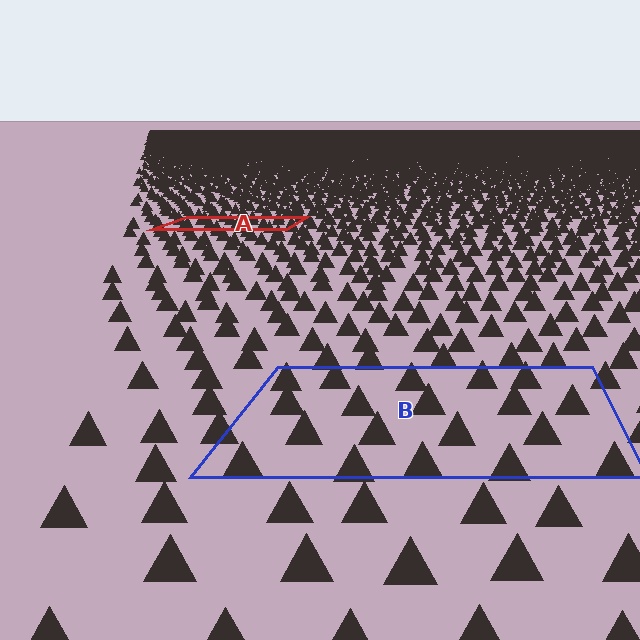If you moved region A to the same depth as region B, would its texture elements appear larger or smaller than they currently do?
They would appear larger. At a closer depth, the same texture elements are projected at a bigger on-screen size.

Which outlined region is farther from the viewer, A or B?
Region A is farther from the viewer — the texture elements inside it appear smaller and more densely packed.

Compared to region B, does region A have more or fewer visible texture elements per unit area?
Region A has more texture elements per unit area — they are packed more densely because it is farther away.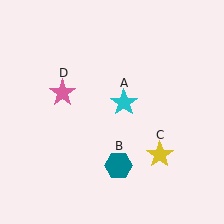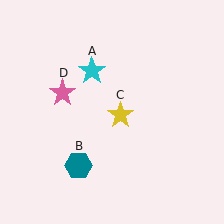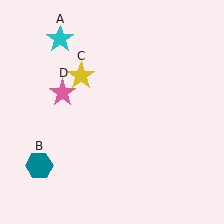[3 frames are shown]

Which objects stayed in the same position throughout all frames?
Pink star (object D) remained stationary.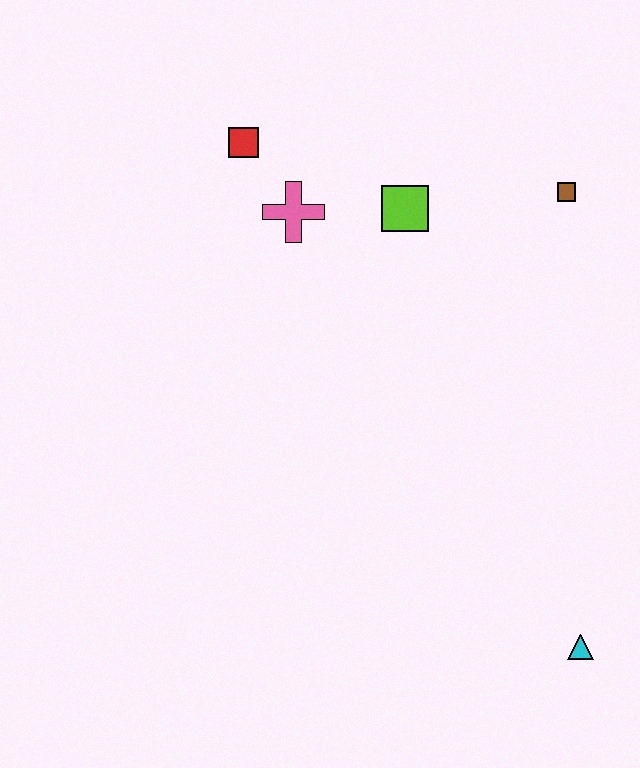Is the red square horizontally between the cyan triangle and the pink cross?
No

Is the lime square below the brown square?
Yes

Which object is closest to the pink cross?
The red square is closest to the pink cross.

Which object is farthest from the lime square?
The cyan triangle is farthest from the lime square.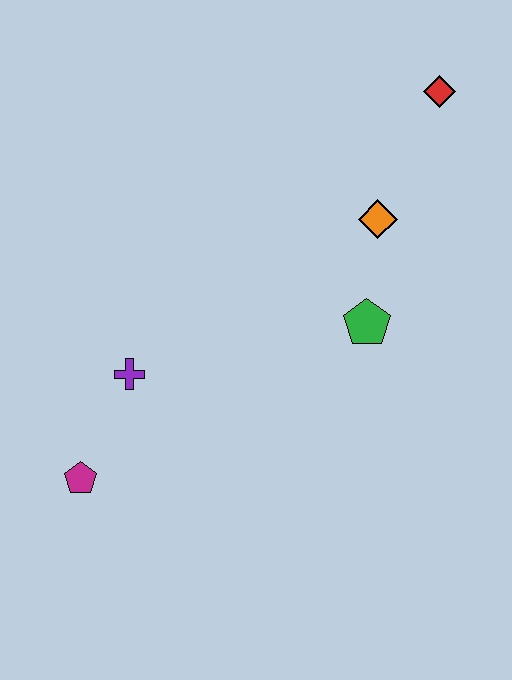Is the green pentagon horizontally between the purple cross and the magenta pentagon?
No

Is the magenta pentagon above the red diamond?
No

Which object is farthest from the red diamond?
The magenta pentagon is farthest from the red diamond.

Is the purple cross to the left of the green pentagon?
Yes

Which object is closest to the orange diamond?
The green pentagon is closest to the orange diamond.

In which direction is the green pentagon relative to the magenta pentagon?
The green pentagon is to the right of the magenta pentagon.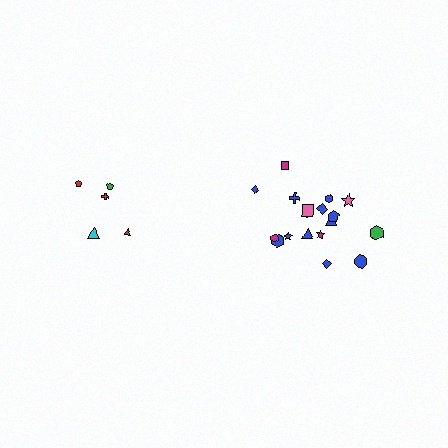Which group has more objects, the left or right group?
The right group.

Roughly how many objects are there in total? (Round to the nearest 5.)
Roughly 25 objects in total.